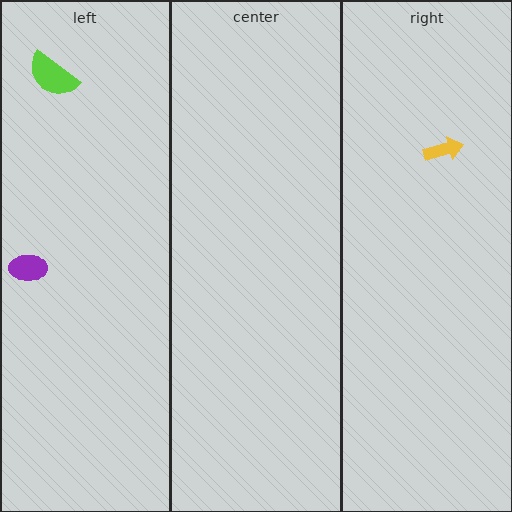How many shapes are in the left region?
2.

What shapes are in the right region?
The yellow arrow.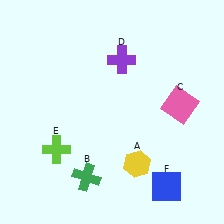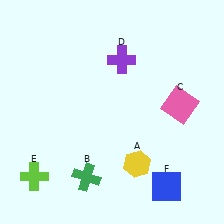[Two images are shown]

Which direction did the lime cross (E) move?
The lime cross (E) moved down.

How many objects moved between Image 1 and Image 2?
1 object moved between the two images.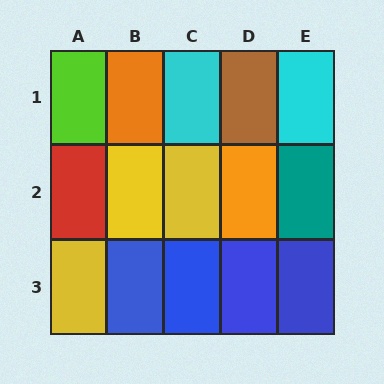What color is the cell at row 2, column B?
Yellow.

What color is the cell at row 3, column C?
Blue.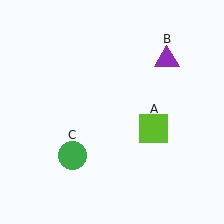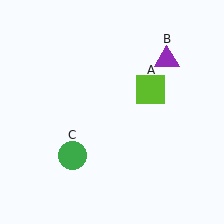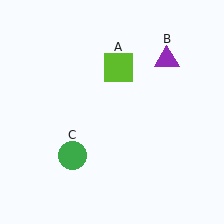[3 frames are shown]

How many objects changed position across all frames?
1 object changed position: lime square (object A).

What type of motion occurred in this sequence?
The lime square (object A) rotated counterclockwise around the center of the scene.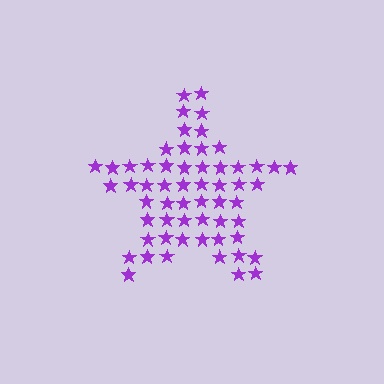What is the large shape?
The large shape is a star.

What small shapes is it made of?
It is made of small stars.